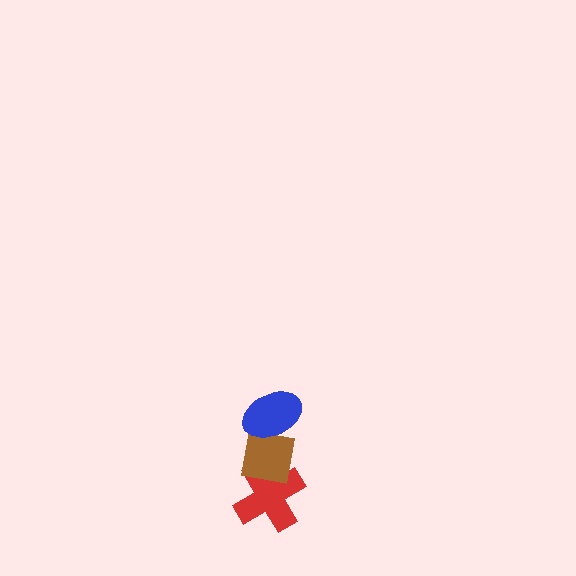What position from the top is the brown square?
The brown square is 2nd from the top.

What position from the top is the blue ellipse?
The blue ellipse is 1st from the top.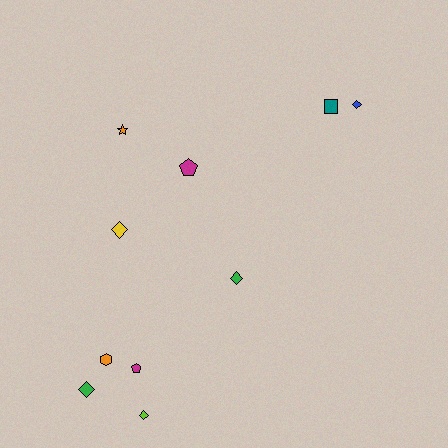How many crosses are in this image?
There are no crosses.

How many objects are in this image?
There are 10 objects.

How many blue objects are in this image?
There is 1 blue object.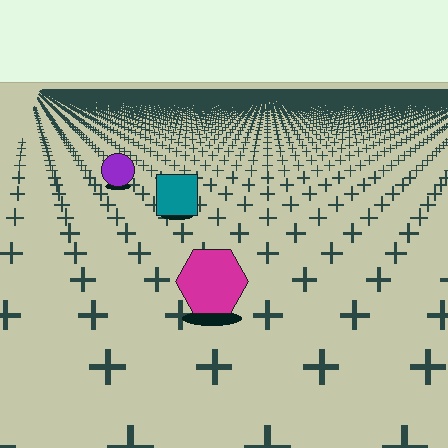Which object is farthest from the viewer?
The purple circle is farthest from the viewer. It appears smaller and the ground texture around it is denser.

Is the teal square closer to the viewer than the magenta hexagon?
No. The magenta hexagon is closer — you can tell from the texture gradient: the ground texture is coarser near it.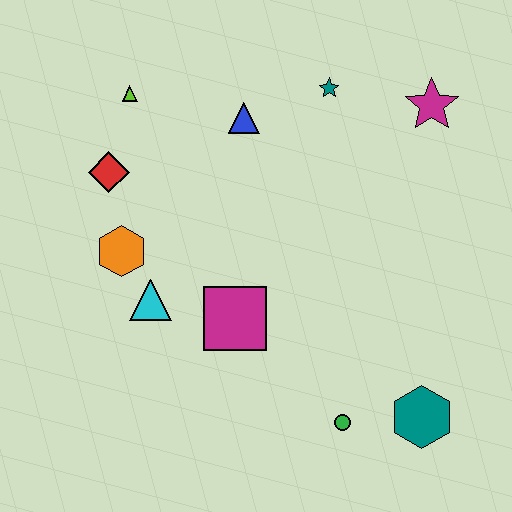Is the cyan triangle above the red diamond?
No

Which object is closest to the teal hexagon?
The green circle is closest to the teal hexagon.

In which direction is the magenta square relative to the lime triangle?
The magenta square is below the lime triangle.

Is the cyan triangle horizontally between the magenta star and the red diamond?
Yes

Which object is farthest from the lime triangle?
The teal hexagon is farthest from the lime triangle.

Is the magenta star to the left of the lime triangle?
No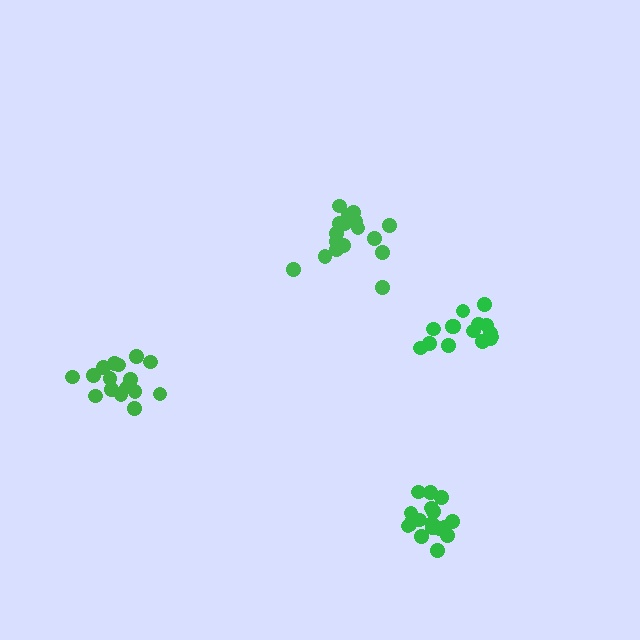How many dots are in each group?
Group 1: 19 dots, Group 2: 19 dots, Group 3: 15 dots, Group 4: 16 dots (69 total).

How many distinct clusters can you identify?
There are 4 distinct clusters.